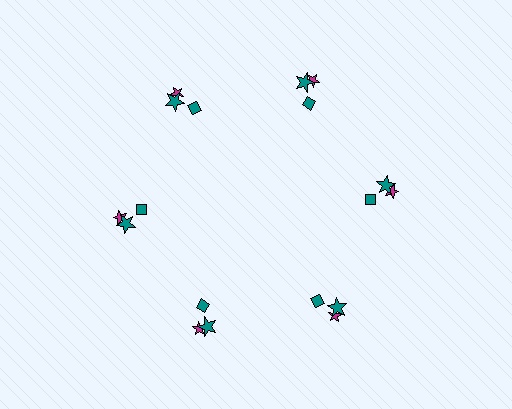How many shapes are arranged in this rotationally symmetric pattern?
There are 18 shapes, arranged in 6 groups of 3.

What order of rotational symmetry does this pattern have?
This pattern has 6-fold rotational symmetry.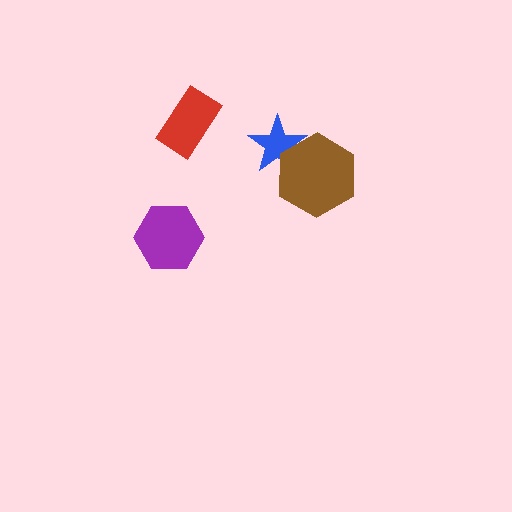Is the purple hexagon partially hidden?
No, no other shape covers it.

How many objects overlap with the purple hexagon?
0 objects overlap with the purple hexagon.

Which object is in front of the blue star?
The brown hexagon is in front of the blue star.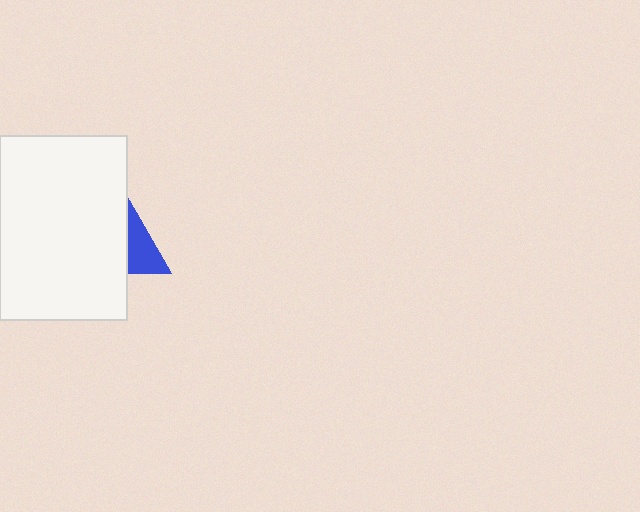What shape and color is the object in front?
The object in front is a white rectangle.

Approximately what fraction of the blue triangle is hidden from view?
Roughly 61% of the blue triangle is hidden behind the white rectangle.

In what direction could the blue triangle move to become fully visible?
The blue triangle could move right. That would shift it out from behind the white rectangle entirely.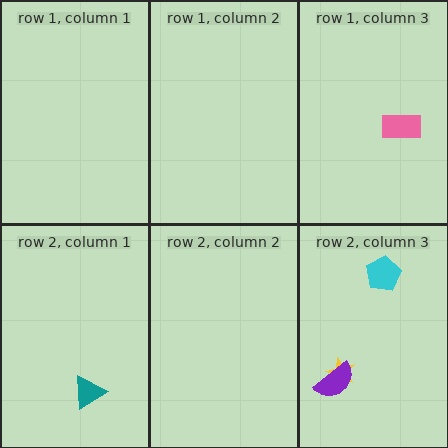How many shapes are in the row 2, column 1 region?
1.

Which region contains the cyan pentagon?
The row 2, column 3 region.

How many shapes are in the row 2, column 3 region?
3.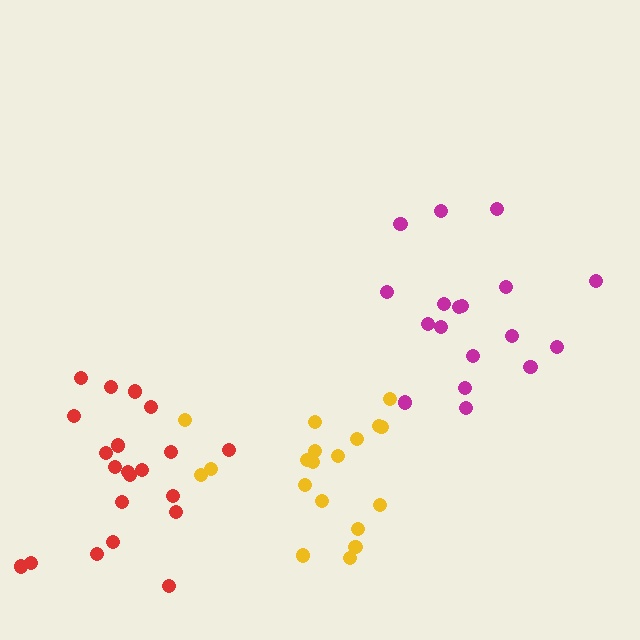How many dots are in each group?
Group 1: 21 dots, Group 2: 18 dots, Group 3: 19 dots (58 total).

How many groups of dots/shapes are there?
There are 3 groups.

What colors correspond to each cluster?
The clusters are colored: red, magenta, yellow.